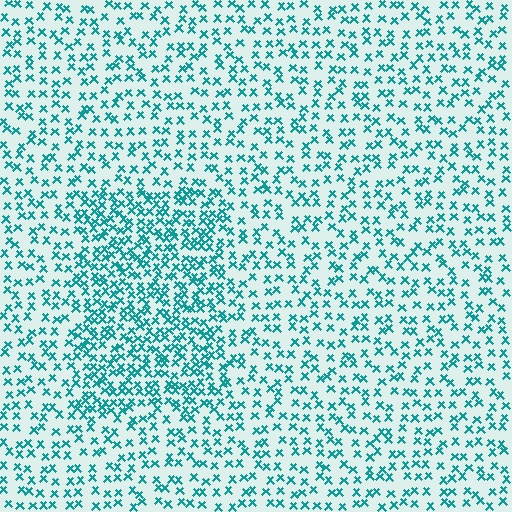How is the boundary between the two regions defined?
The boundary is defined by a change in element density (approximately 1.9x ratio). All elements are the same color, size, and shape.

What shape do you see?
I see a rectangle.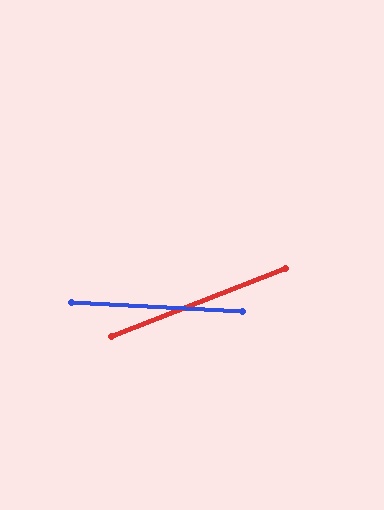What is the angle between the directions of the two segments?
Approximately 24 degrees.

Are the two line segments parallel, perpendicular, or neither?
Neither parallel nor perpendicular — they differ by about 24°.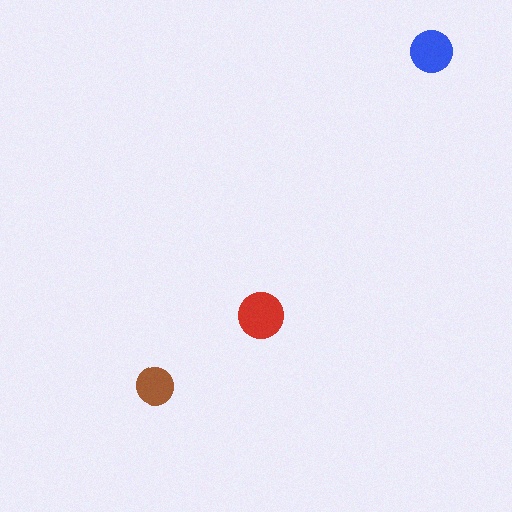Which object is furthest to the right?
The blue circle is rightmost.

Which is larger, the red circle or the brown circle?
The red one.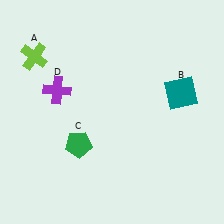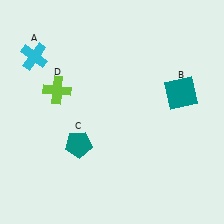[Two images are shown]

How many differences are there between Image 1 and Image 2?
There are 3 differences between the two images.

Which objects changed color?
A changed from lime to cyan. C changed from green to teal. D changed from purple to lime.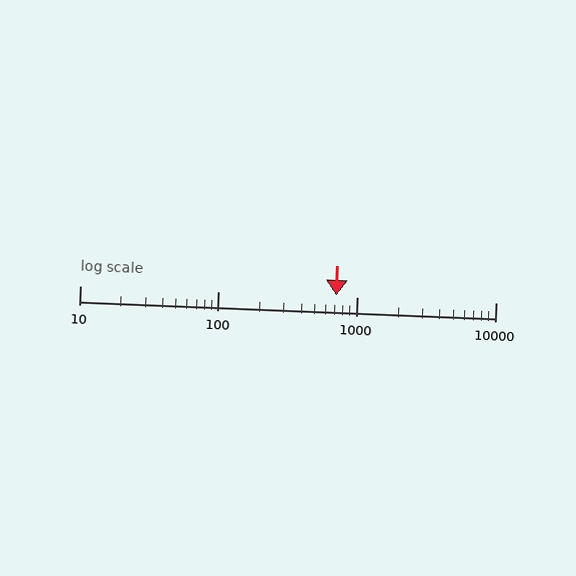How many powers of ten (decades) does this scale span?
The scale spans 3 decades, from 10 to 10000.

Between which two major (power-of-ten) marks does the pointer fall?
The pointer is between 100 and 1000.